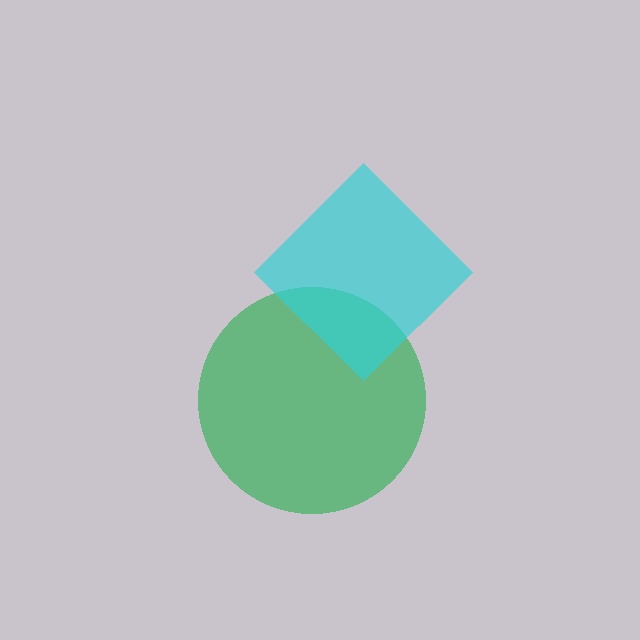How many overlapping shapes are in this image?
There are 2 overlapping shapes in the image.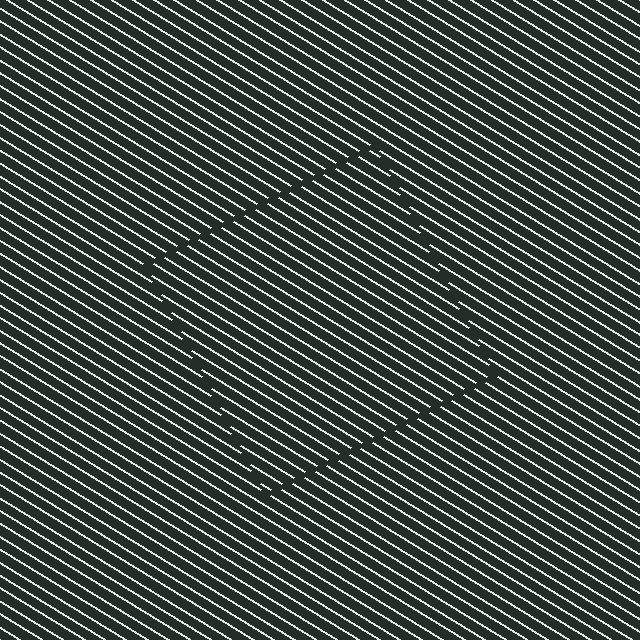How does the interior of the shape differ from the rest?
The interior of the shape contains the same grating, shifted by half a period — the contour is defined by the phase discontinuity where line-ends from the inner and outer gratings abut.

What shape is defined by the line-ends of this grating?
An illusory square. The interior of the shape contains the same grating, shifted by half a period — the contour is defined by the phase discontinuity where line-ends from the inner and outer gratings abut.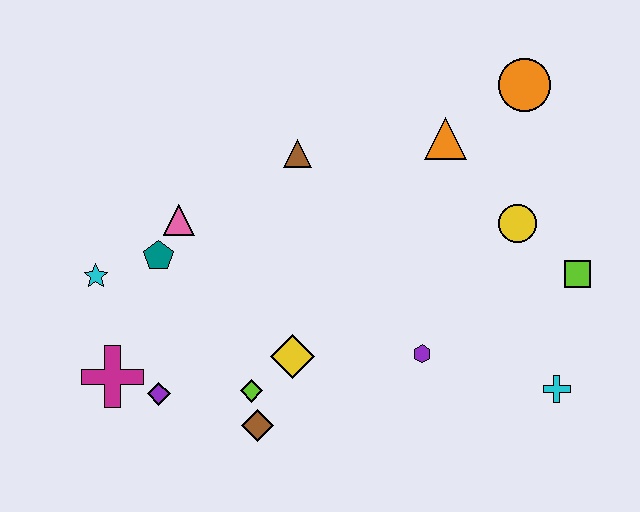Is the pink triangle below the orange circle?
Yes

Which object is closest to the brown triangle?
The pink triangle is closest to the brown triangle.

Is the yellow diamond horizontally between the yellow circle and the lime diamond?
Yes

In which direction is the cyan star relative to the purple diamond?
The cyan star is above the purple diamond.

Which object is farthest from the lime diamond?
The orange circle is farthest from the lime diamond.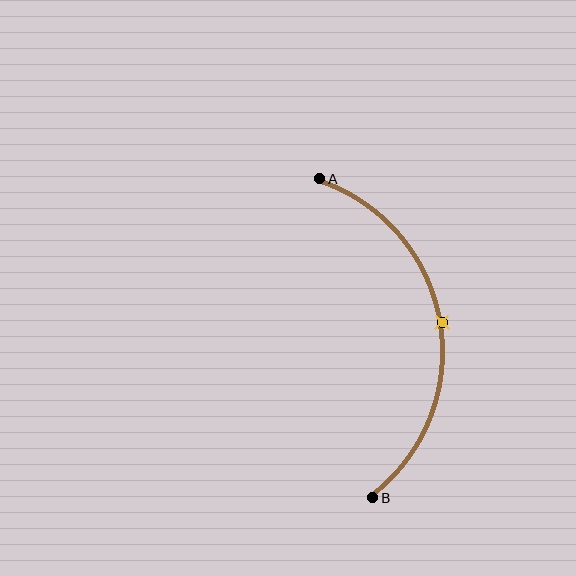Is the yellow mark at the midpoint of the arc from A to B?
Yes. The yellow mark lies on the arc at equal arc-length from both A and B — it is the arc midpoint.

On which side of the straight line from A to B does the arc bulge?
The arc bulges to the right of the straight line connecting A and B.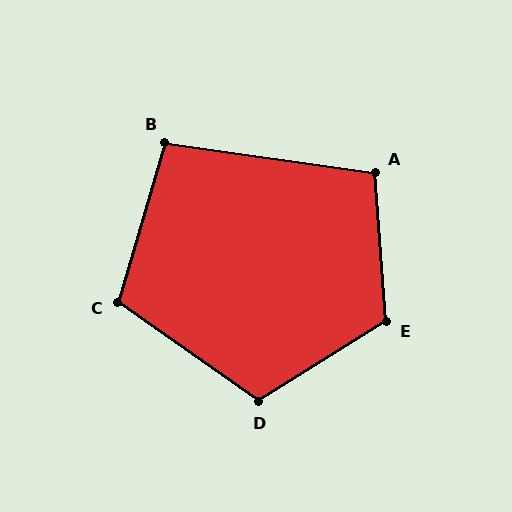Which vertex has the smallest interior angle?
B, at approximately 98 degrees.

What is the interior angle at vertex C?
Approximately 109 degrees (obtuse).